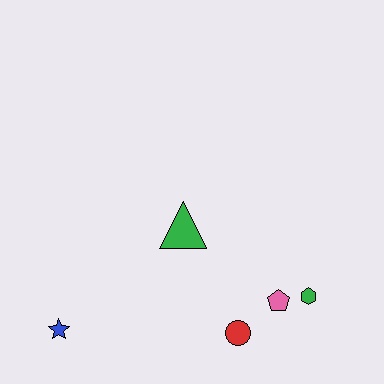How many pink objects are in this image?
There is 1 pink object.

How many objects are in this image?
There are 5 objects.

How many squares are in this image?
There are no squares.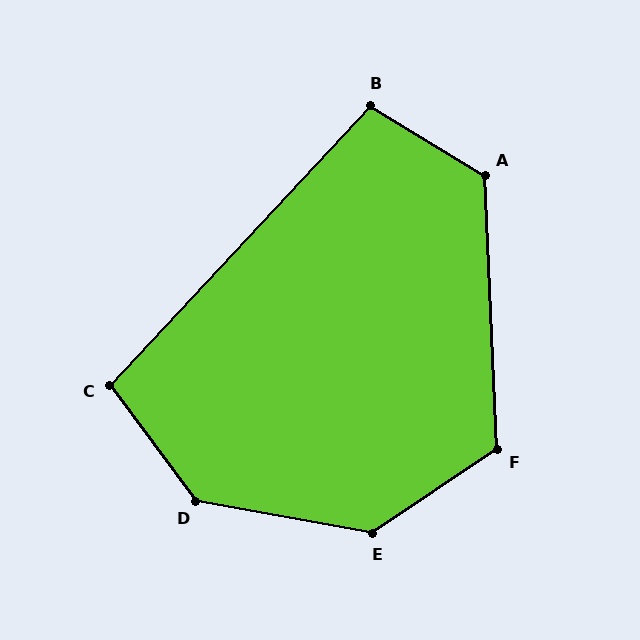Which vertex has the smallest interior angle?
C, at approximately 101 degrees.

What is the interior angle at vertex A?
Approximately 124 degrees (obtuse).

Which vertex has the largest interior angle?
D, at approximately 137 degrees.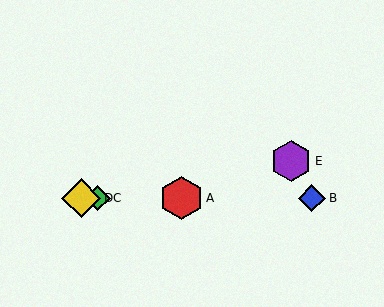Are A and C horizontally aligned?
Yes, both are at y≈198.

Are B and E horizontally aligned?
No, B is at y≈198 and E is at y≈161.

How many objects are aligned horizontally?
4 objects (A, B, C, D) are aligned horizontally.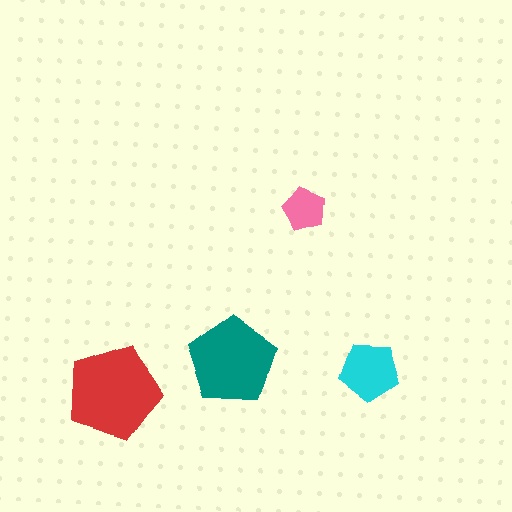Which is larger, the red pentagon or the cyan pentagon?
The red one.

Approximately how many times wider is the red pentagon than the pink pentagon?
About 2 times wider.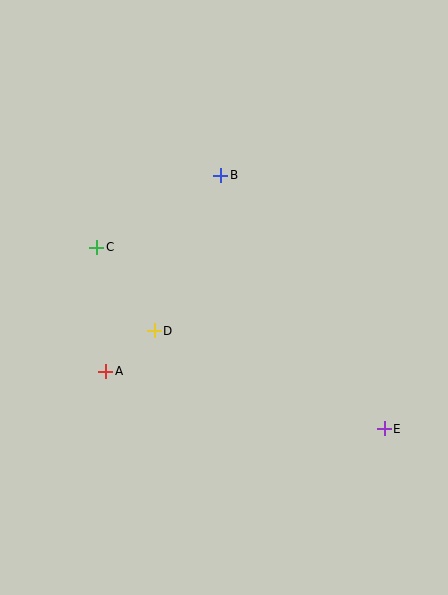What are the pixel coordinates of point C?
Point C is at (97, 247).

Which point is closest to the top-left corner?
Point C is closest to the top-left corner.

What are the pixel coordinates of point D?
Point D is at (154, 331).